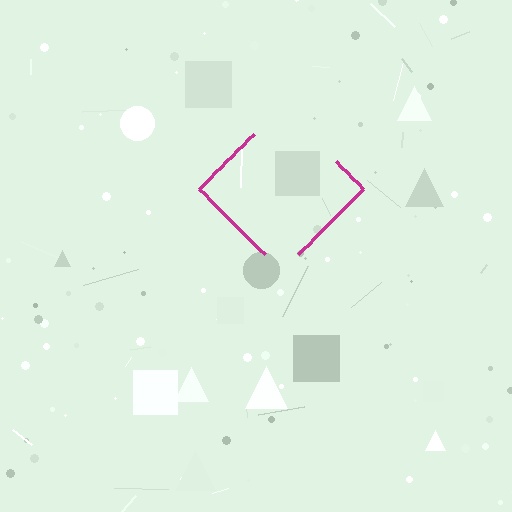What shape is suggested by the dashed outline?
The dashed outline suggests a diamond.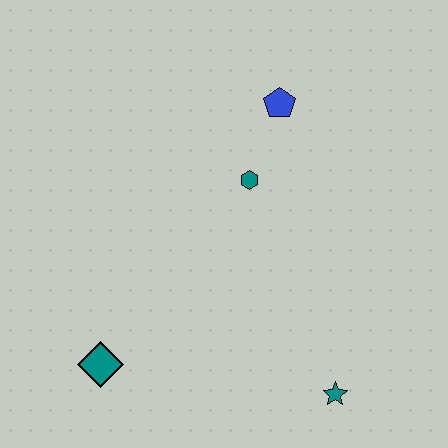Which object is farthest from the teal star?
The blue pentagon is farthest from the teal star.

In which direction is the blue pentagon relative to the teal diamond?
The blue pentagon is above the teal diamond.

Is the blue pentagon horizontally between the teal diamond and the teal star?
Yes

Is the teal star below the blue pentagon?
Yes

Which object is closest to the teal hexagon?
The blue pentagon is closest to the teal hexagon.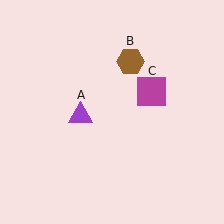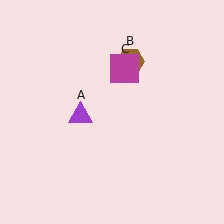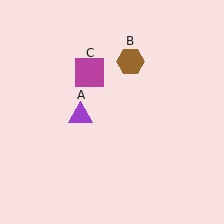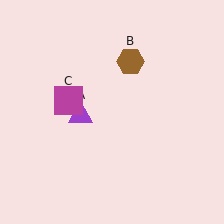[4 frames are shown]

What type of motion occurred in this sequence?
The magenta square (object C) rotated counterclockwise around the center of the scene.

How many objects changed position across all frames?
1 object changed position: magenta square (object C).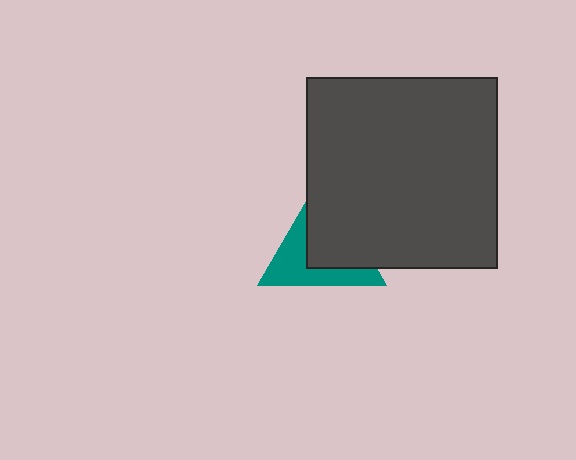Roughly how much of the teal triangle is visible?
A small part of it is visible (roughly 44%).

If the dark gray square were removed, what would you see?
You would see the complete teal triangle.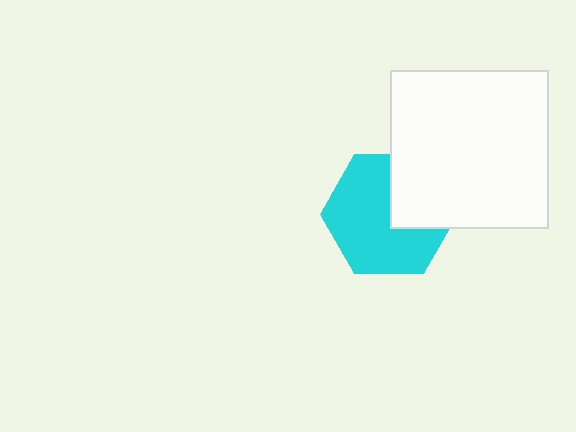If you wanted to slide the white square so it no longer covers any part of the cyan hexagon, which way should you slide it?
Slide it toward the upper-right — that is the most direct way to separate the two shapes.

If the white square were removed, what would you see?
You would see the complete cyan hexagon.